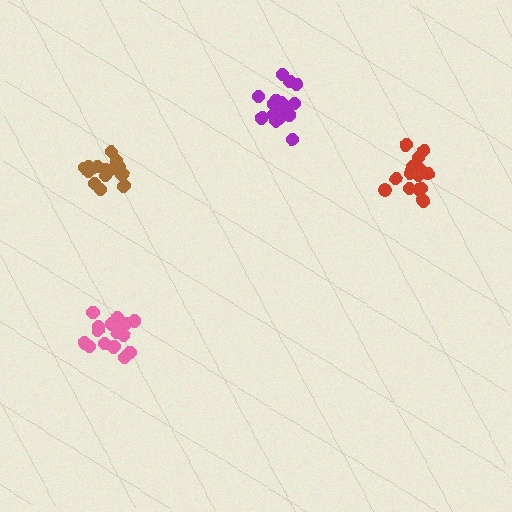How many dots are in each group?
Group 1: 19 dots, Group 2: 18 dots, Group 3: 17 dots, Group 4: 18 dots (72 total).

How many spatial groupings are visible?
There are 4 spatial groupings.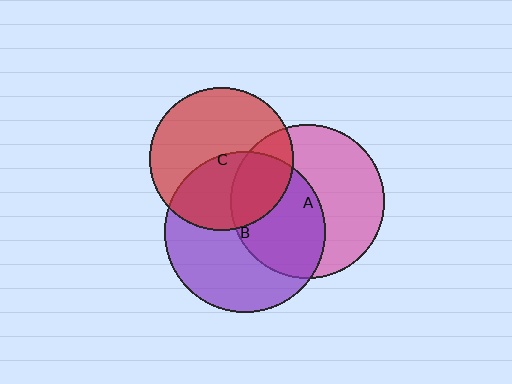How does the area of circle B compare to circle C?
Approximately 1.3 times.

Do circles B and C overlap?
Yes.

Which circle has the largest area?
Circle B (purple).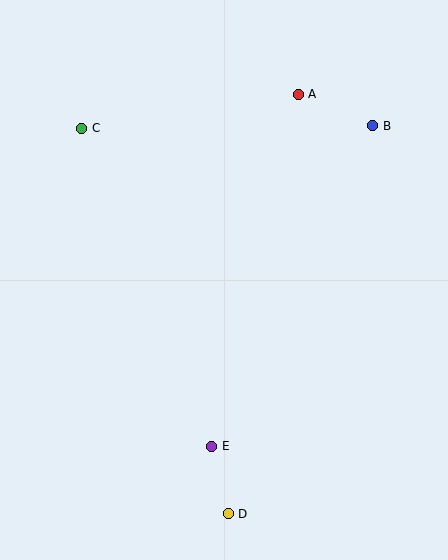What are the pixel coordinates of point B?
Point B is at (373, 126).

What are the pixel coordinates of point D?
Point D is at (228, 514).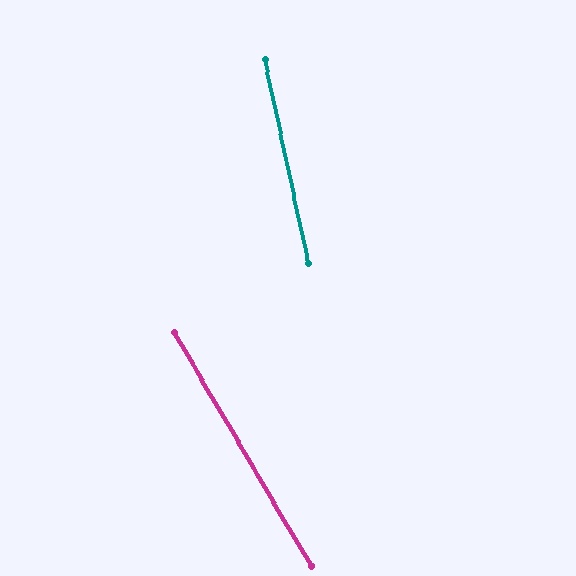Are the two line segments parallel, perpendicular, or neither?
Neither parallel nor perpendicular — they differ by about 18°.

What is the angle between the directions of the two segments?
Approximately 18 degrees.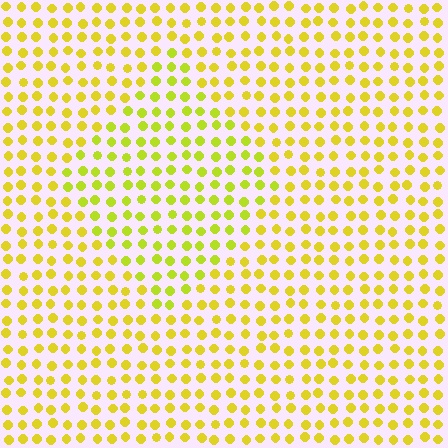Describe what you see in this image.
The image is filled with small yellow elements in a uniform arrangement. A diamond-shaped region is visible where the elements are tinted to a slightly different hue, forming a subtle color boundary.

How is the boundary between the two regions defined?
The boundary is defined purely by a slight shift in hue (about 18 degrees). Spacing, size, and orientation are identical on both sides.